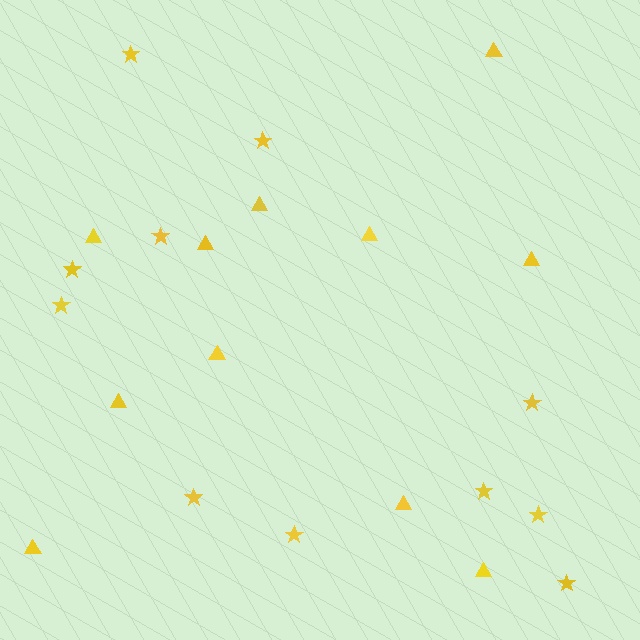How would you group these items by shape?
There are 2 groups: one group of stars (11) and one group of triangles (11).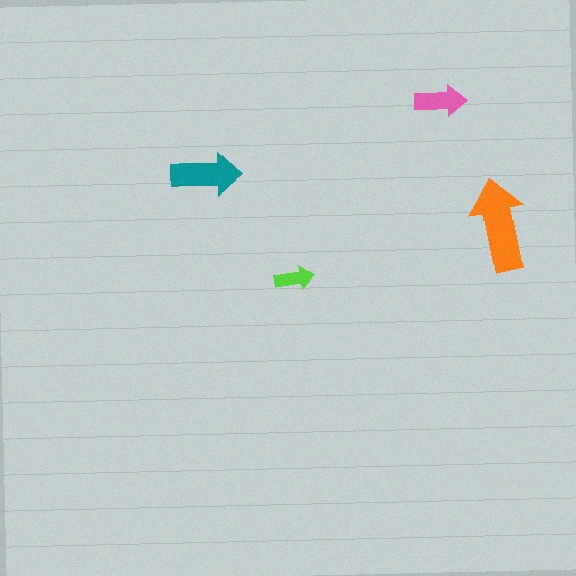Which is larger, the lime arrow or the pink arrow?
The pink one.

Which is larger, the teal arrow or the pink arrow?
The teal one.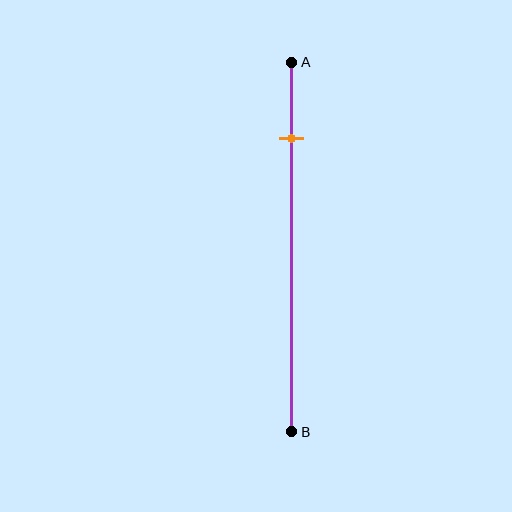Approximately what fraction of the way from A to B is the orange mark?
The orange mark is approximately 20% of the way from A to B.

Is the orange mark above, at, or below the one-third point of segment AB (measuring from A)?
The orange mark is above the one-third point of segment AB.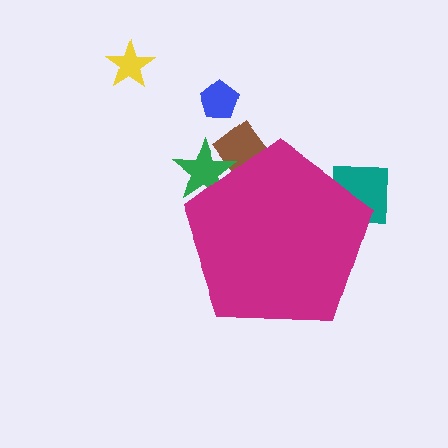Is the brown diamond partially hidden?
Yes, the brown diamond is partially hidden behind the magenta pentagon.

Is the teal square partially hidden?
Yes, the teal square is partially hidden behind the magenta pentagon.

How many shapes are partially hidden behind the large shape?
3 shapes are partially hidden.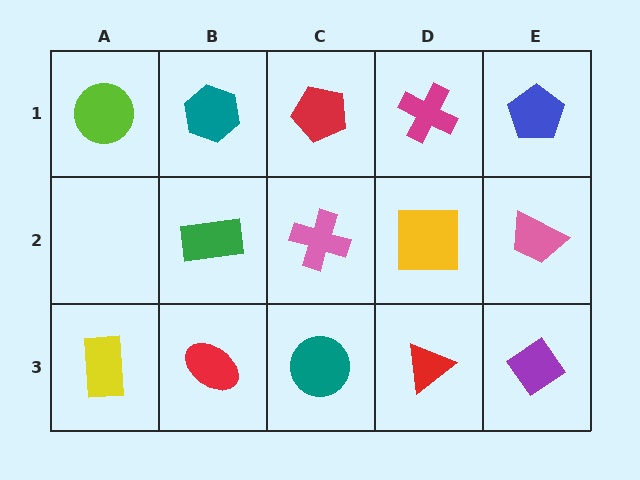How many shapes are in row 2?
4 shapes.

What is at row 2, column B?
A green rectangle.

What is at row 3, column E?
A purple diamond.